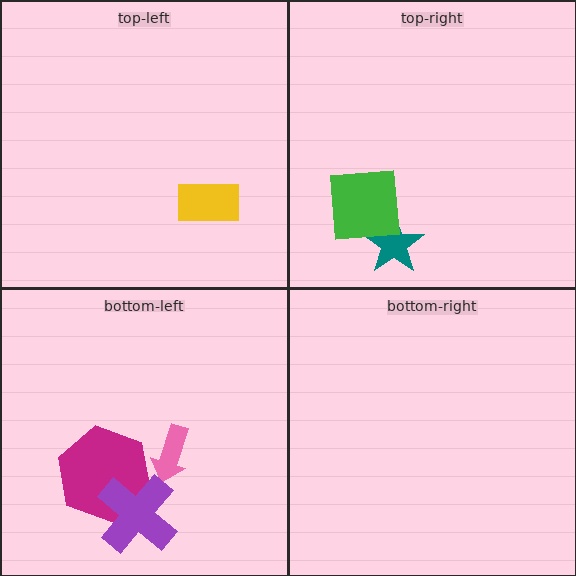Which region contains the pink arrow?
The bottom-left region.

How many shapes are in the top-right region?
2.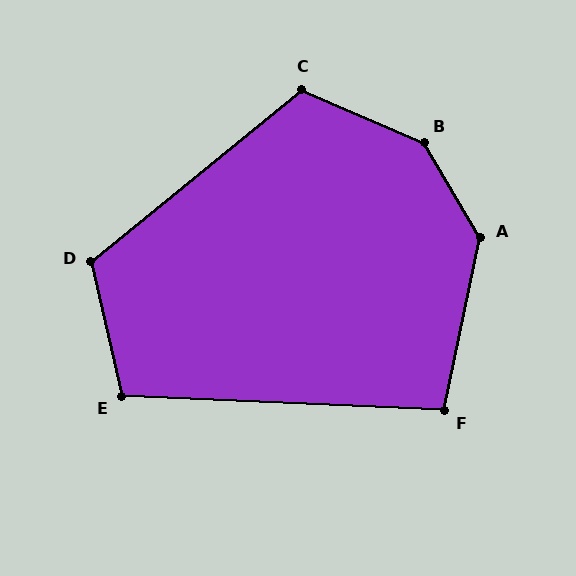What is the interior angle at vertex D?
Approximately 117 degrees (obtuse).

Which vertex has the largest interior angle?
B, at approximately 144 degrees.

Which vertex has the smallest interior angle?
F, at approximately 99 degrees.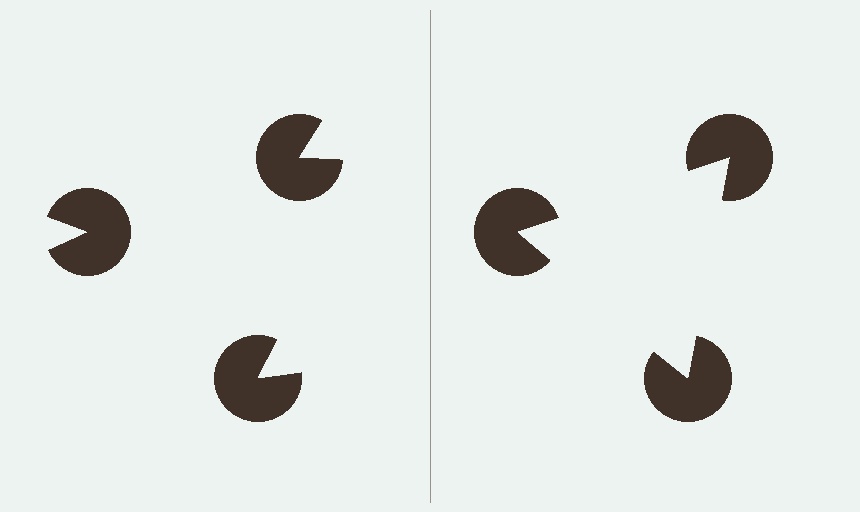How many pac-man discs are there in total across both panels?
6 — 3 on each side.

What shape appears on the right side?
An illusory triangle.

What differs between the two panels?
The pac-man discs are positioned identically on both sides; only the wedge orientations differ. On the right they align to a triangle; on the left they are misaligned.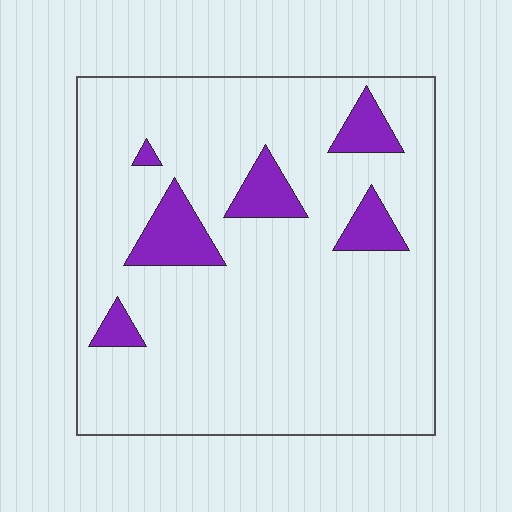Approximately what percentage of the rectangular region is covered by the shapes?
Approximately 10%.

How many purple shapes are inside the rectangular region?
6.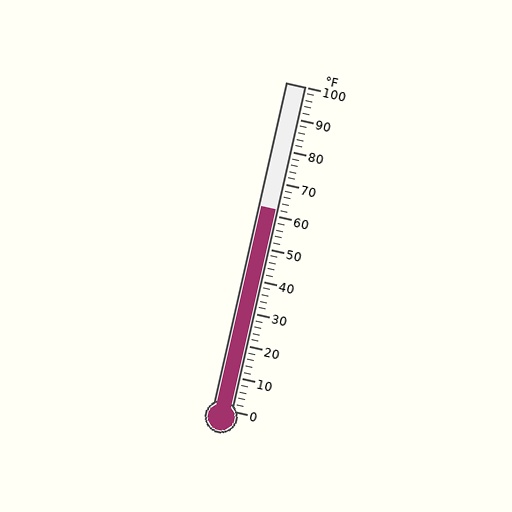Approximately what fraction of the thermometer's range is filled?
The thermometer is filled to approximately 60% of its range.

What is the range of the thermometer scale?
The thermometer scale ranges from 0°F to 100°F.